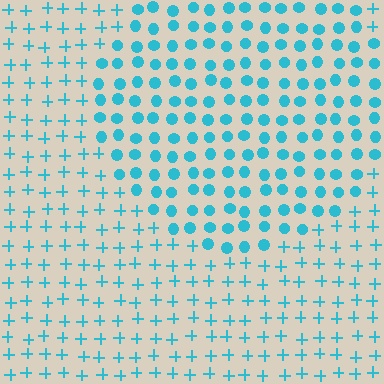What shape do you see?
I see a circle.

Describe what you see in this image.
The image is filled with small cyan elements arranged in a uniform grid. A circle-shaped region contains circles, while the surrounding area contains plus signs. The boundary is defined purely by the change in element shape.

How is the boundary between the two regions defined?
The boundary is defined by a change in element shape: circles inside vs. plus signs outside. All elements share the same color and spacing.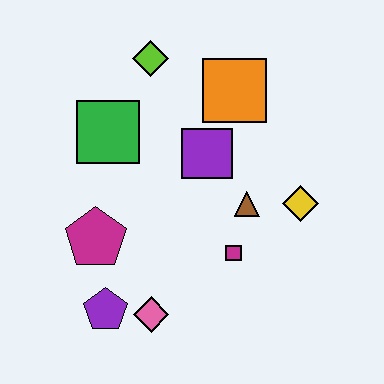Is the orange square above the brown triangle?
Yes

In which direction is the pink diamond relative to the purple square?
The pink diamond is below the purple square.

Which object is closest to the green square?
The lime diamond is closest to the green square.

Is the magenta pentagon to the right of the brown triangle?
No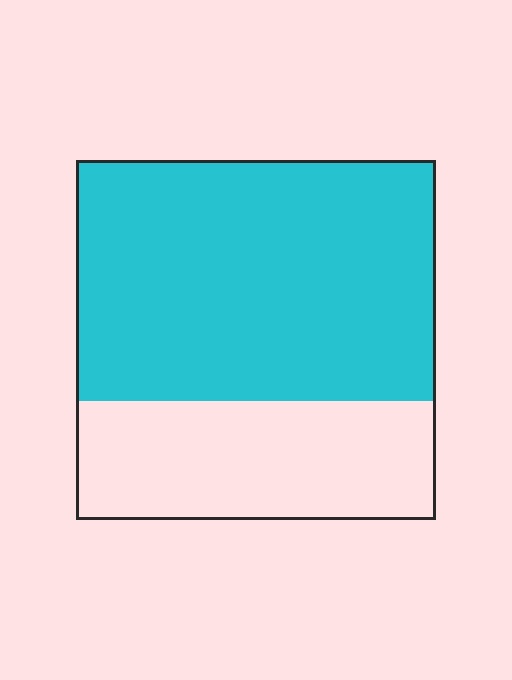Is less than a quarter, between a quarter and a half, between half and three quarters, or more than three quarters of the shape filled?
Between half and three quarters.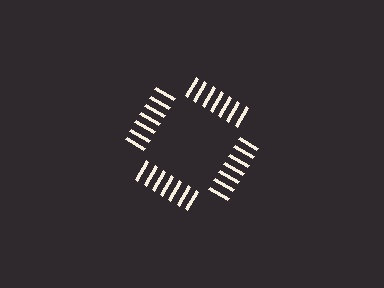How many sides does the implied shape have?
4 sides — the line-ends trace a square.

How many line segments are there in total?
28 — 7 along each of the 4 edges.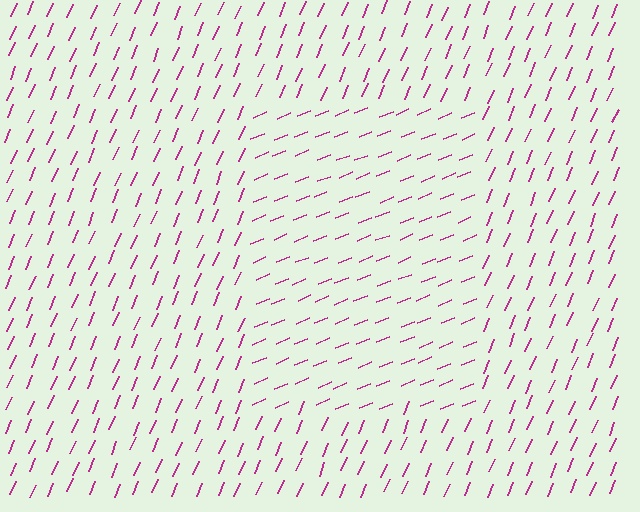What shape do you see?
I see a rectangle.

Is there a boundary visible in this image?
Yes, there is a texture boundary formed by a change in line orientation.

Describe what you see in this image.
The image is filled with small magenta line segments. A rectangle region in the image has lines oriented differently from the surrounding lines, creating a visible texture boundary.